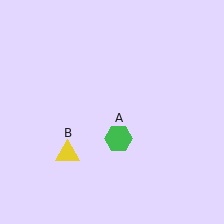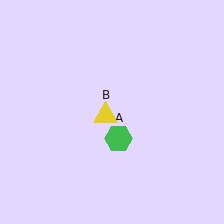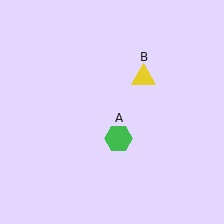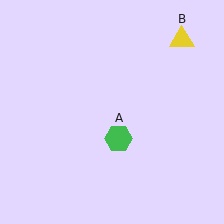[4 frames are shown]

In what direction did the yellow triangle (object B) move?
The yellow triangle (object B) moved up and to the right.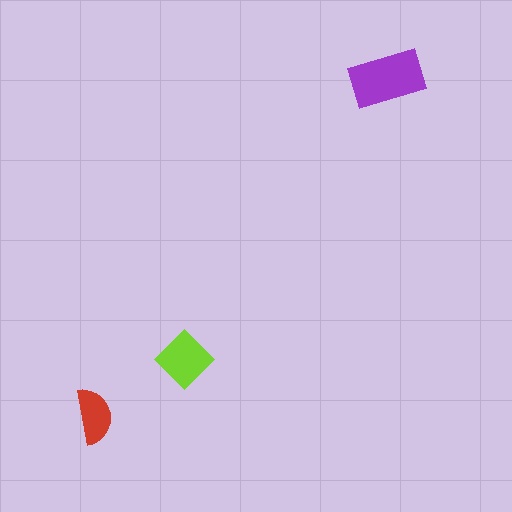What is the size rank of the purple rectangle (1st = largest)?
1st.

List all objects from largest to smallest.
The purple rectangle, the lime diamond, the red semicircle.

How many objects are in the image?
There are 3 objects in the image.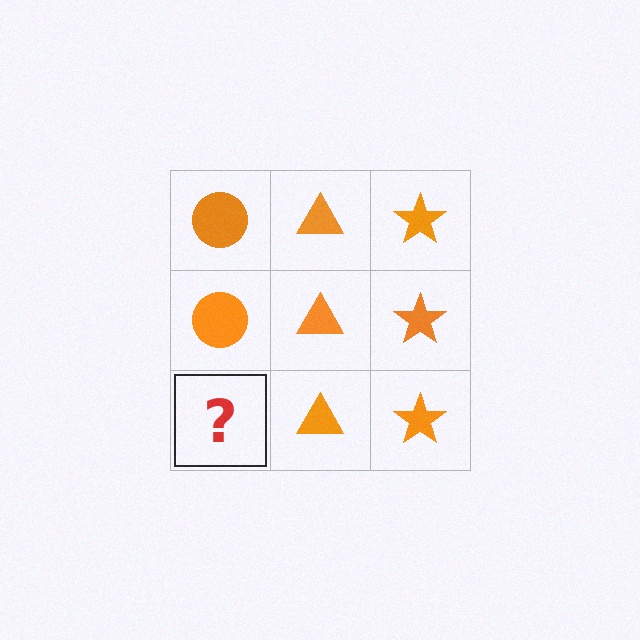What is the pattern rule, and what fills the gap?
The rule is that each column has a consistent shape. The gap should be filled with an orange circle.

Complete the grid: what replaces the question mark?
The question mark should be replaced with an orange circle.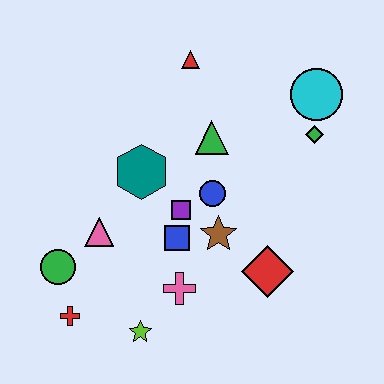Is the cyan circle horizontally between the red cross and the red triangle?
No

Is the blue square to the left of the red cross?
No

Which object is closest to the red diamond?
The brown star is closest to the red diamond.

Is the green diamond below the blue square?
No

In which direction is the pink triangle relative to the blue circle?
The pink triangle is to the left of the blue circle.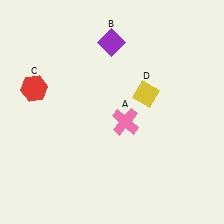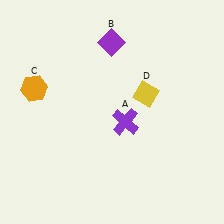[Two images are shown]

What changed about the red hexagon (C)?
In Image 1, C is red. In Image 2, it changed to orange.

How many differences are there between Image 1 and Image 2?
There are 2 differences between the two images.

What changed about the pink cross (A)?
In Image 1, A is pink. In Image 2, it changed to purple.